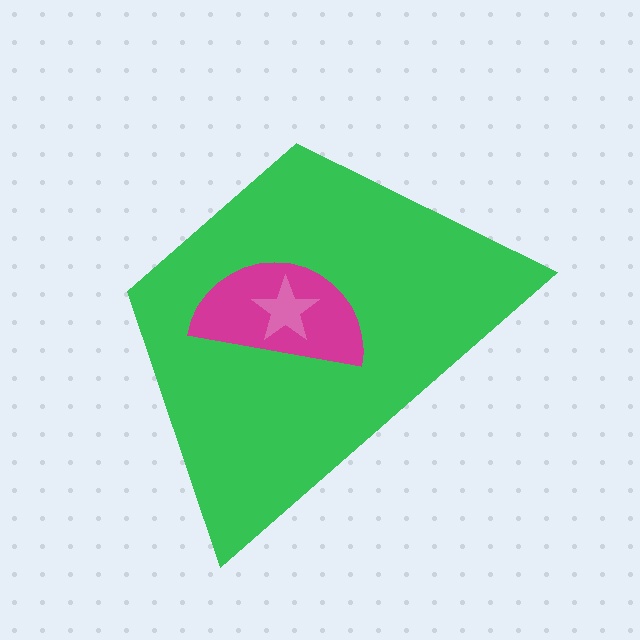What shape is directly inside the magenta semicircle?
The pink star.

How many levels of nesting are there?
3.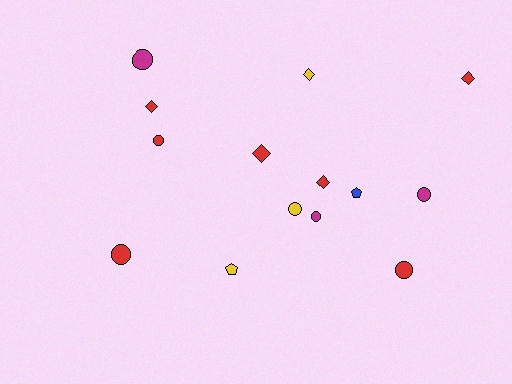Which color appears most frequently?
Red, with 7 objects.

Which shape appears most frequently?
Circle, with 7 objects.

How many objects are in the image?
There are 14 objects.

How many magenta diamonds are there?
There are no magenta diamonds.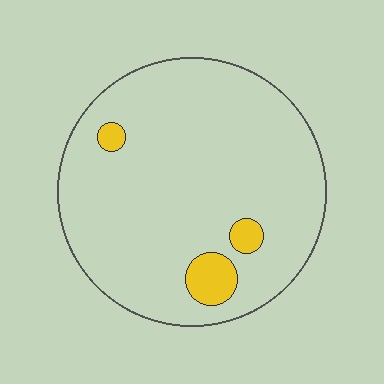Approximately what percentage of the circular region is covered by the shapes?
Approximately 5%.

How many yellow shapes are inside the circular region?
3.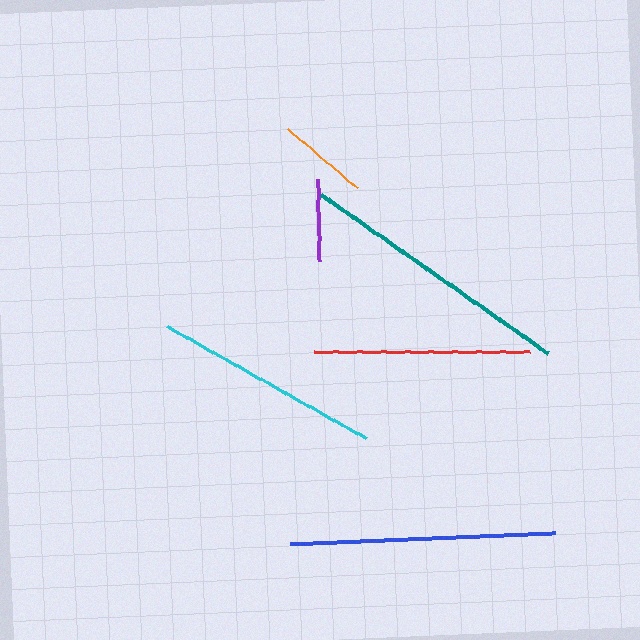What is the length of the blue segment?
The blue segment is approximately 265 pixels long.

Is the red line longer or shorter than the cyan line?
The cyan line is longer than the red line.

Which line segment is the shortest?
The purple line is the shortest at approximately 83 pixels.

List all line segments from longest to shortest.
From longest to shortest: teal, blue, cyan, red, orange, purple.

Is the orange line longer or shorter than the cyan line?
The cyan line is longer than the orange line.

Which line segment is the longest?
The teal line is the longest at approximately 277 pixels.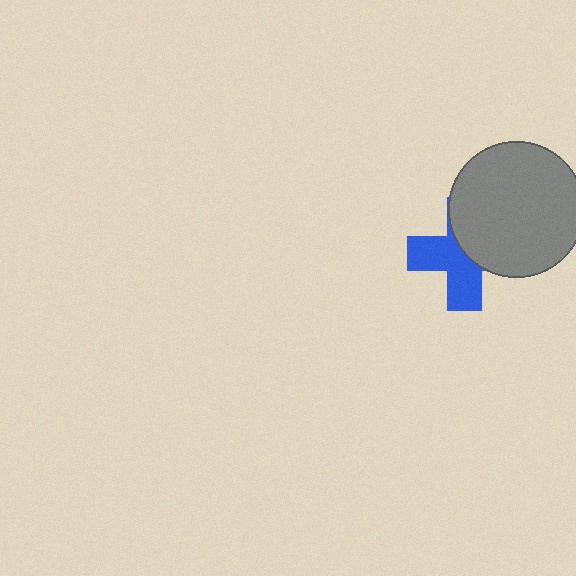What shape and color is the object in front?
The object in front is a gray circle.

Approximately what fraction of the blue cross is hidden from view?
Roughly 48% of the blue cross is hidden behind the gray circle.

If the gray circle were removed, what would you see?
You would see the complete blue cross.